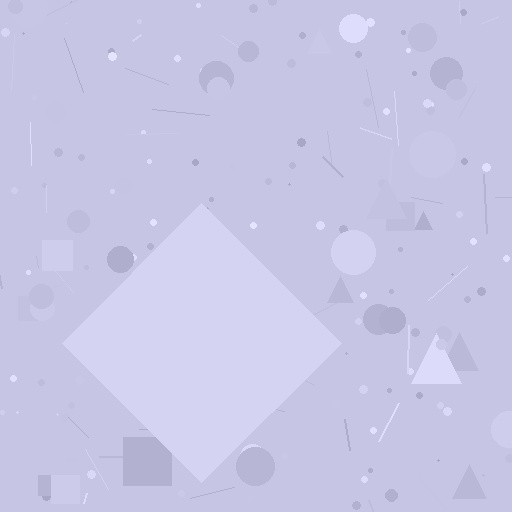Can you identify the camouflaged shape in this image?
The camouflaged shape is a diamond.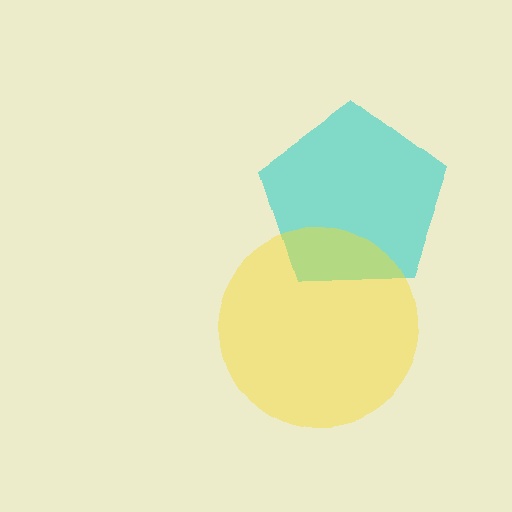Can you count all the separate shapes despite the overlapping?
Yes, there are 2 separate shapes.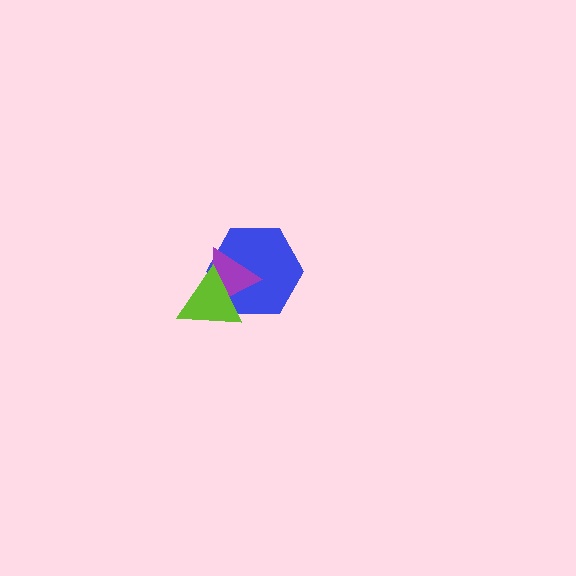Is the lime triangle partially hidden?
No, no other shape covers it.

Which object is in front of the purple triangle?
The lime triangle is in front of the purple triangle.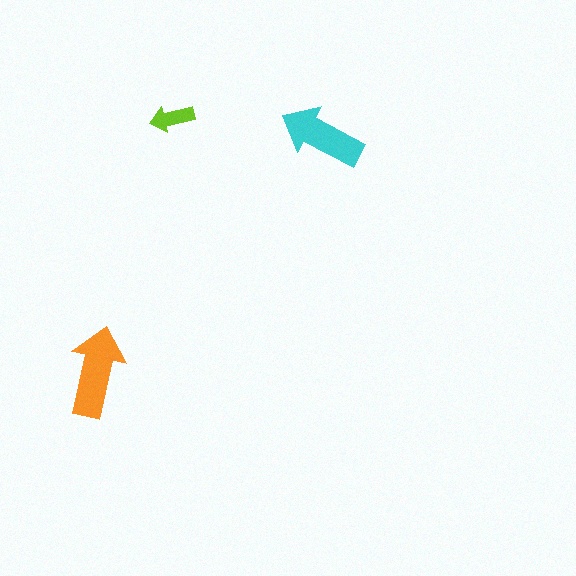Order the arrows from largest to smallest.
the orange one, the cyan one, the lime one.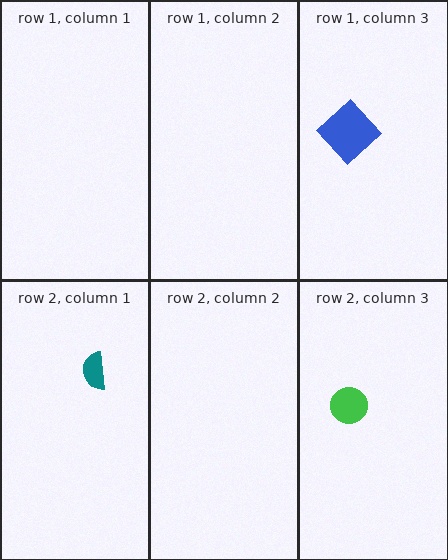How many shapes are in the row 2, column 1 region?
1.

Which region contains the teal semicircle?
The row 2, column 1 region.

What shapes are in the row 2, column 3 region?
The green circle.